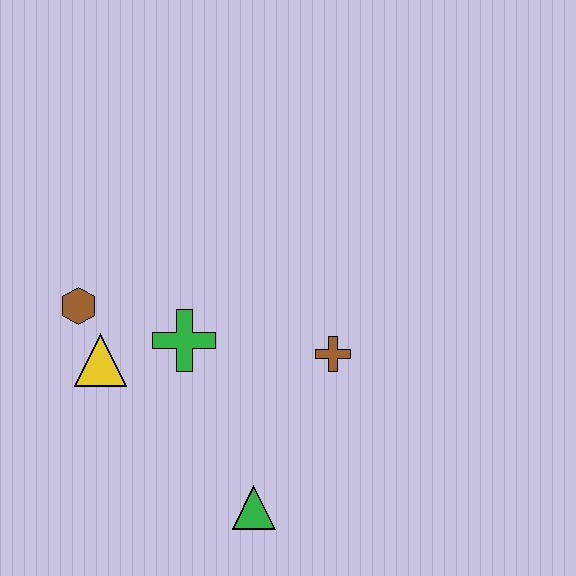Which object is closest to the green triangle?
The brown cross is closest to the green triangle.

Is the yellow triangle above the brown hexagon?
No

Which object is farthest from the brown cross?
The brown hexagon is farthest from the brown cross.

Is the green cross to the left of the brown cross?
Yes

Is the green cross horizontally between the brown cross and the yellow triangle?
Yes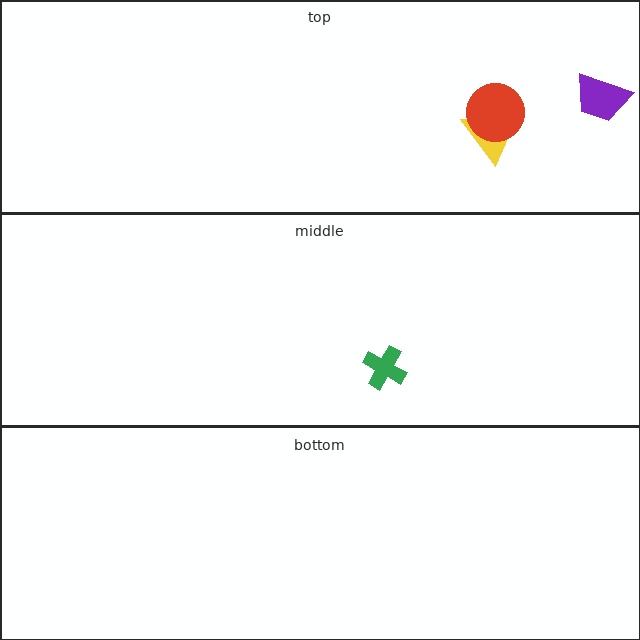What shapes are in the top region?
The purple trapezoid, the yellow triangle, the red circle.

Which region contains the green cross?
The middle region.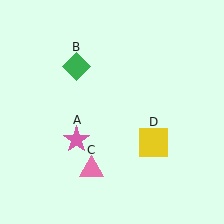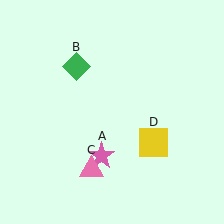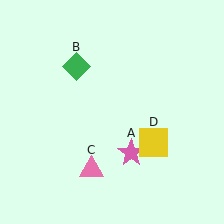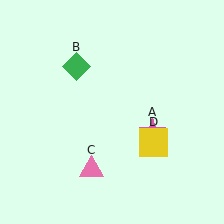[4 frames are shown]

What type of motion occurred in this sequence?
The pink star (object A) rotated counterclockwise around the center of the scene.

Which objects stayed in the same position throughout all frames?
Green diamond (object B) and pink triangle (object C) and yellow square (object D) remained stationary.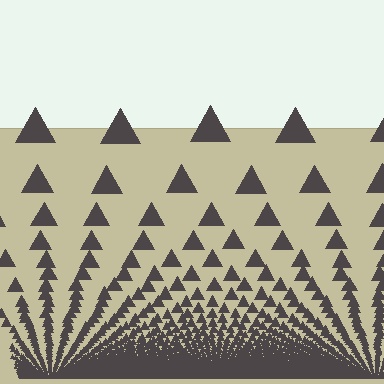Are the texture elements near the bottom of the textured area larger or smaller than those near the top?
Smaller. The gradient is inverted — elements near the bottom are smaller and denser.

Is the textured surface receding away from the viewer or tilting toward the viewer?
The surface appears to tilt toward the viewer. Texture elements get larger and sparser toward the top.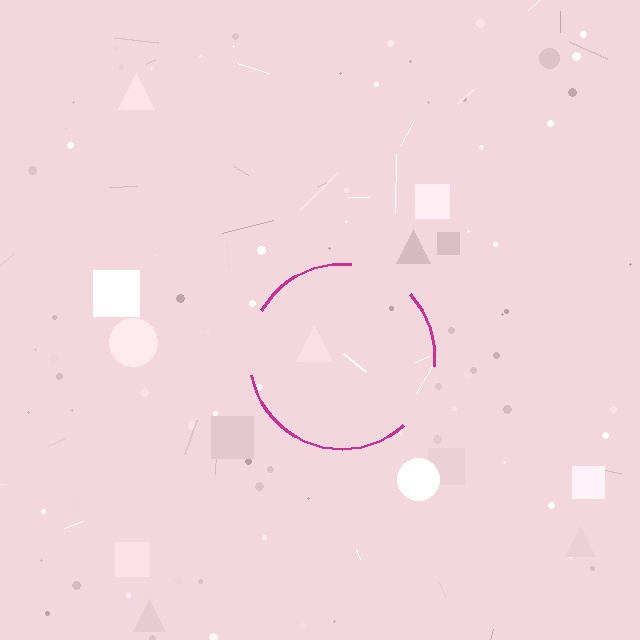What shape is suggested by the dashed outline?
The dashed outline suggests a circle.